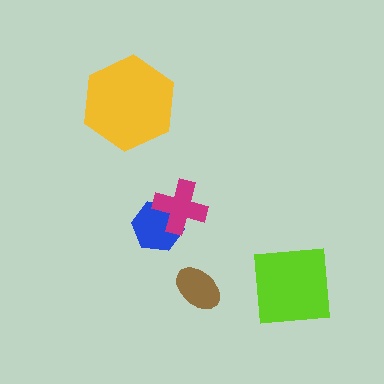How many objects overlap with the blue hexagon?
1 object overlaps with the blue hexagon.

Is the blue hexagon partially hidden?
Yes, it is partially covered by another shape.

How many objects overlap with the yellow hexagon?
0 objects overlap with the yellow hexagon.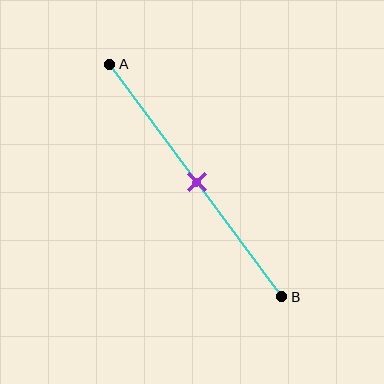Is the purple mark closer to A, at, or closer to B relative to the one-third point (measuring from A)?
The purple mark is closer to point B than the one-third point of segment AB.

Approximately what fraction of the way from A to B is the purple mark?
The purple mark is approximately 50% of the way from A to B.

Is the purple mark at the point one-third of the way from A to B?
No, the mark is at about 50% from A, not at the 33% one-third point.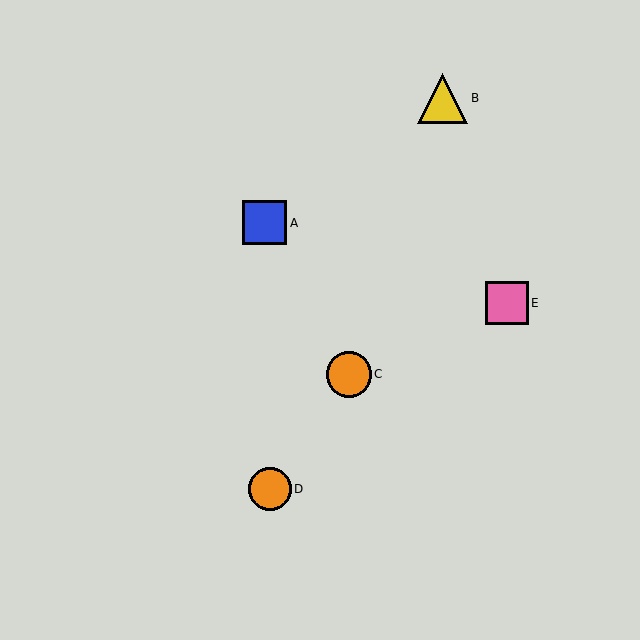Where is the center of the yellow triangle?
The center of the yellow triangle is at (443, 98).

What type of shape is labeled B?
Shape B is a yellow triangle.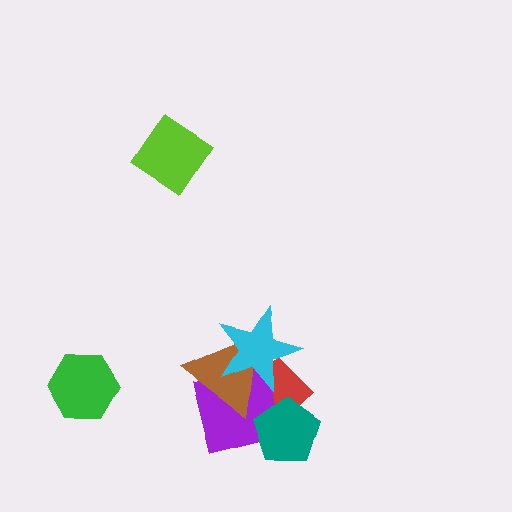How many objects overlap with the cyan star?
3 objects overlap with the cyan star.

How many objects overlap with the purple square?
4 objects overlap with the purple square.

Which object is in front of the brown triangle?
The cyan star is in front of the brown triangle.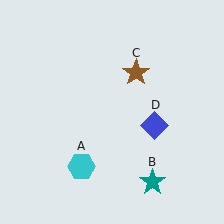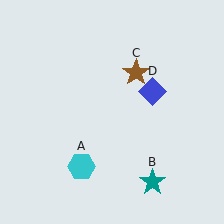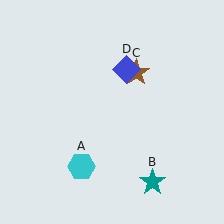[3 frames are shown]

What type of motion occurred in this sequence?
The blue diamond (object D) rotated counterclockwise around the center of the scene.